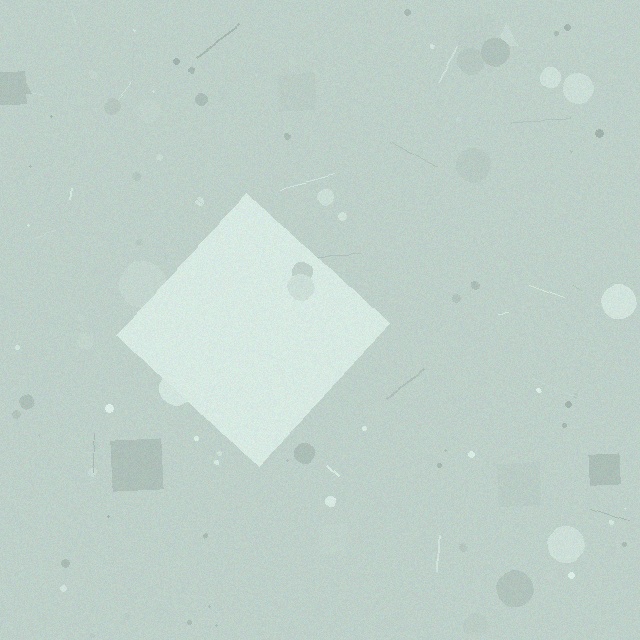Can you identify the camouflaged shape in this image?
The camouflaged shape is a diamond.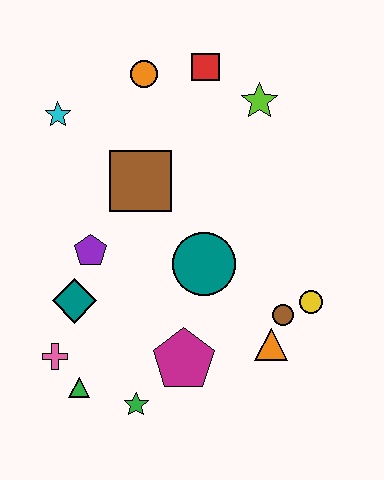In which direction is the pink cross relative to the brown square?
The pink cross is below the brown square.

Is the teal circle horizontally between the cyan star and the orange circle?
No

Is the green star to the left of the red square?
Yes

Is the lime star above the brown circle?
Yes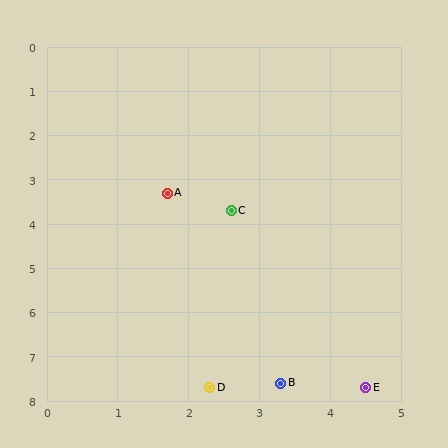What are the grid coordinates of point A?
Point A is at approximately (1.7, 3.3).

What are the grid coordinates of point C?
Point C is at approximately (2.6, 3.7).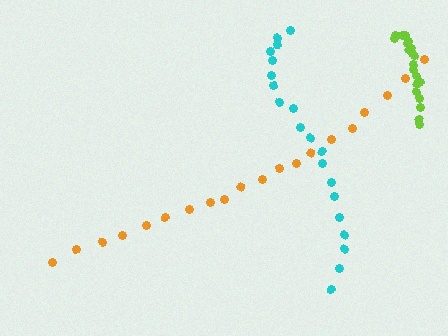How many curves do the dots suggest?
There are 3 distinct paths.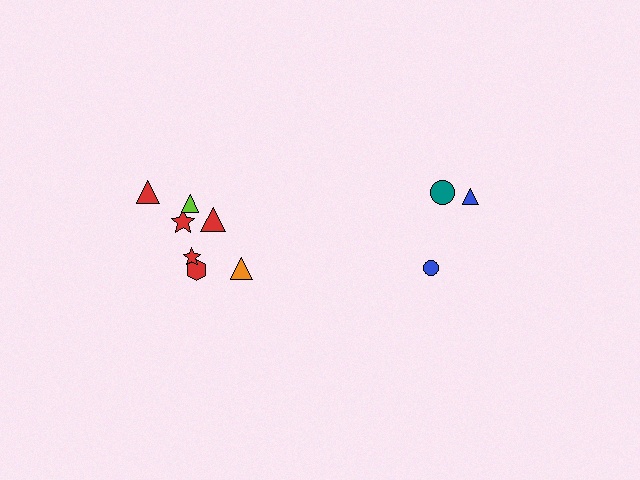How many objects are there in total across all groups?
There are 10 objects.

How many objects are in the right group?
There are 3 objects.